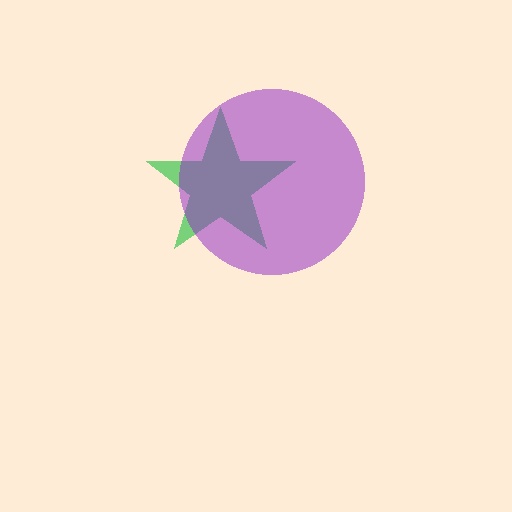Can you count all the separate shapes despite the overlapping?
Yes, there are 2 separate shapes.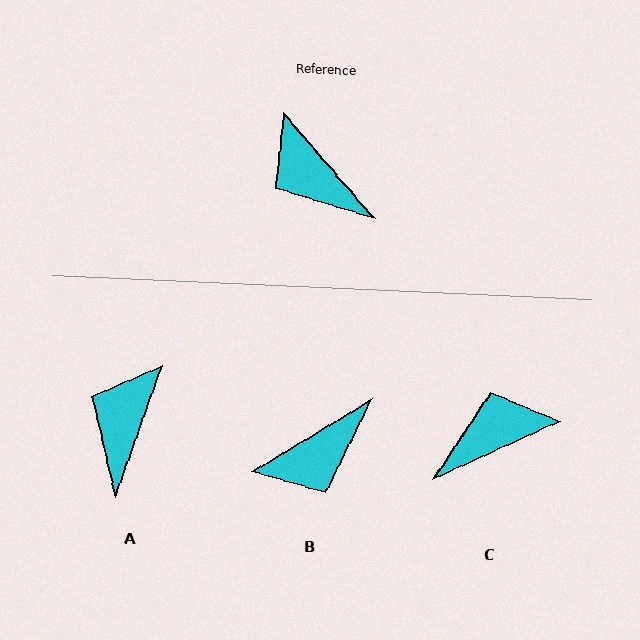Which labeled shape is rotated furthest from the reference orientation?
C, about 106 degrees away.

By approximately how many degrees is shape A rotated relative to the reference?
Approximately 60 degrees clockwise.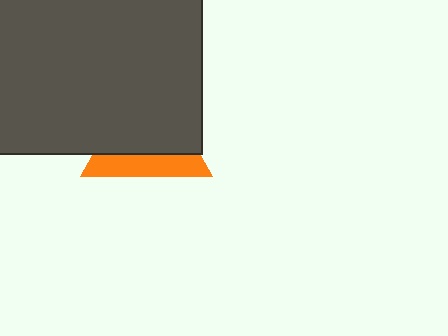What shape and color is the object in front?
The object in front is a dark gray square.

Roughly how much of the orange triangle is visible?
A small part of it is visible (roughly 34%).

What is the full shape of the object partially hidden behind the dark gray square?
The partially hidden object is an orange triangle.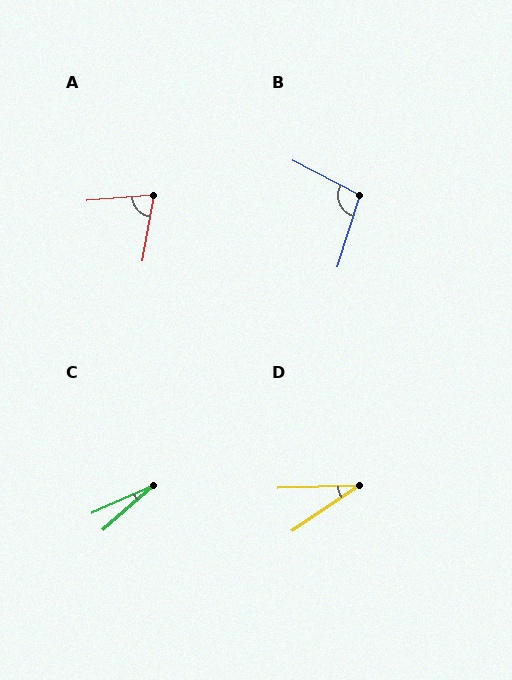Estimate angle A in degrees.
Approximately 75 degrees.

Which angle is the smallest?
C, at approximately 18 degrees.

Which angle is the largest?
B, at approximately 100 degrees.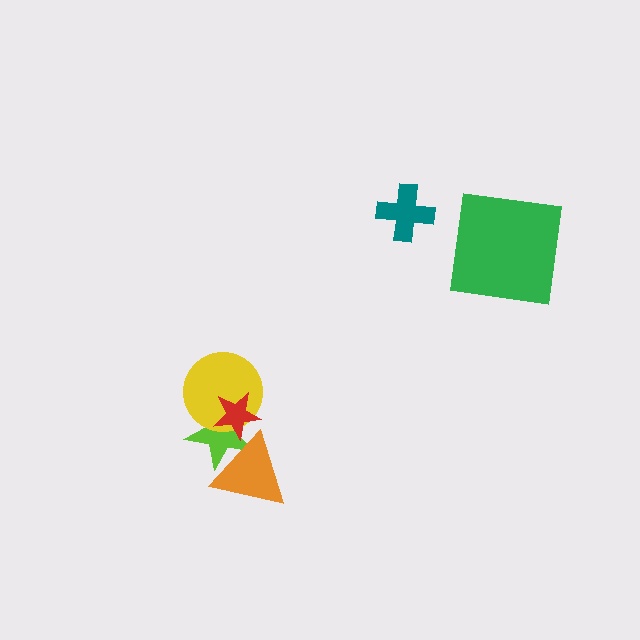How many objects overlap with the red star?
3 objects overlap with the red star.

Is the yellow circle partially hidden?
Yes, it is partially covered by another shape.